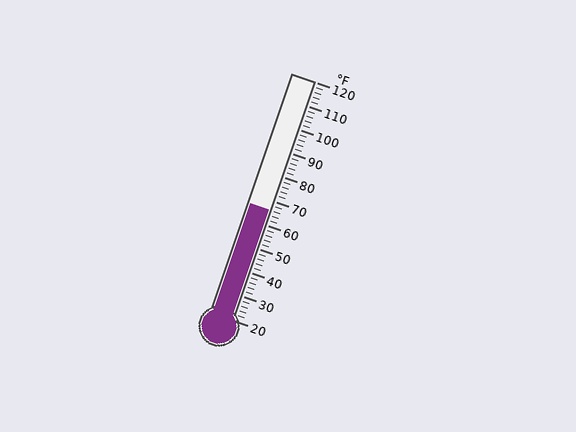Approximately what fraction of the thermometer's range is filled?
The thermometer is filled to approximately 45% of its range.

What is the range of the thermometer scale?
The thermometer scale ranges from 20°F to 120°F.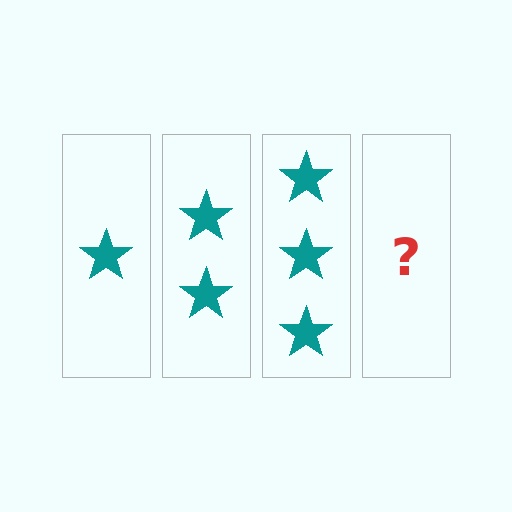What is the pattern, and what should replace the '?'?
The pattern is that each step adds one more star. The '?' should be 4 stars.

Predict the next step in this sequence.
The next step is 4 stars.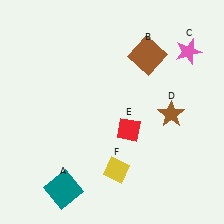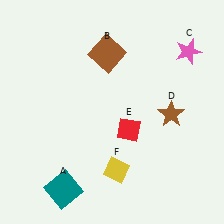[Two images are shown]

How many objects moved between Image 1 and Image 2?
1 object moved between the two images.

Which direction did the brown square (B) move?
The brown square (B) moved left.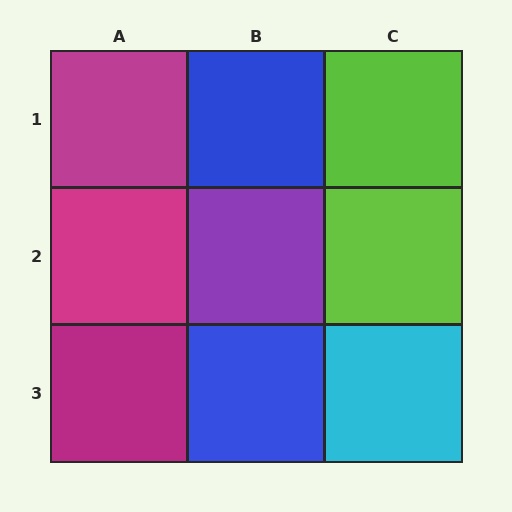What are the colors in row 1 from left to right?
Magenta, blue, lime.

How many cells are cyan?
1 cell is cyan.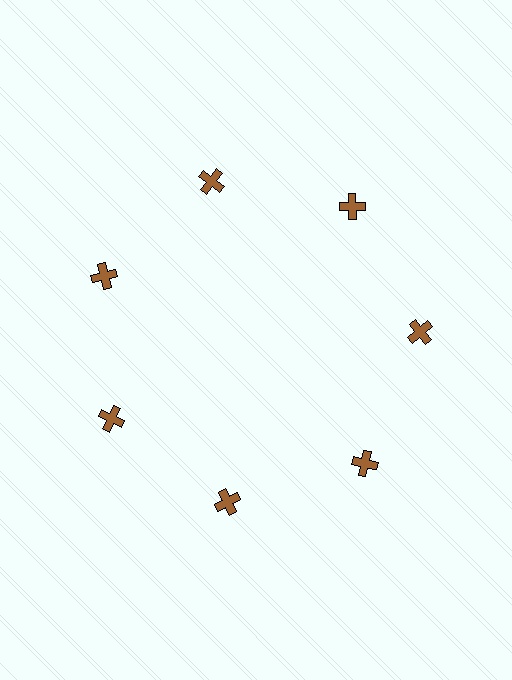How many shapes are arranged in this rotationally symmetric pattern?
There are 7 shapes, arranged in 7 groups of 1.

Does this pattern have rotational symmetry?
Yes, this pattern has 7-fold rotational symmetry. It looks the same after rotating 51 degrees around the center.